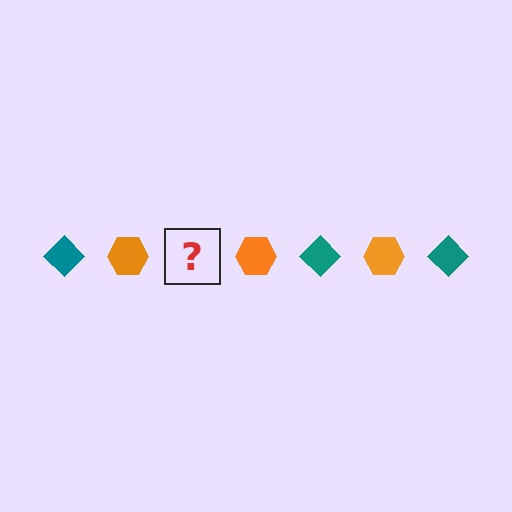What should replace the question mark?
The question mark should be replaced with a teal diamond.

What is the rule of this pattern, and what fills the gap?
The rule is that the pattern alternates between teal diamond and orange hexagon. The gap should be filled with a teal diamond.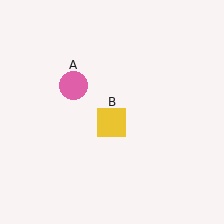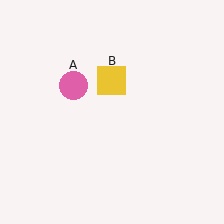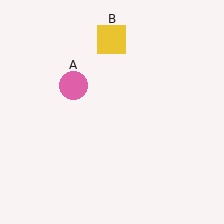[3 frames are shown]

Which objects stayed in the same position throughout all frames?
Pink circle (object A) remained stationary.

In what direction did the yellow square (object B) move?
The yellow square (object B) moved up.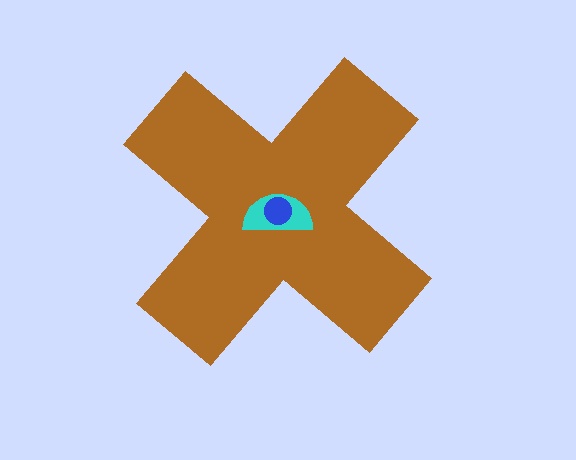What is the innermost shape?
The blue circle.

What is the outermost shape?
The brown cross.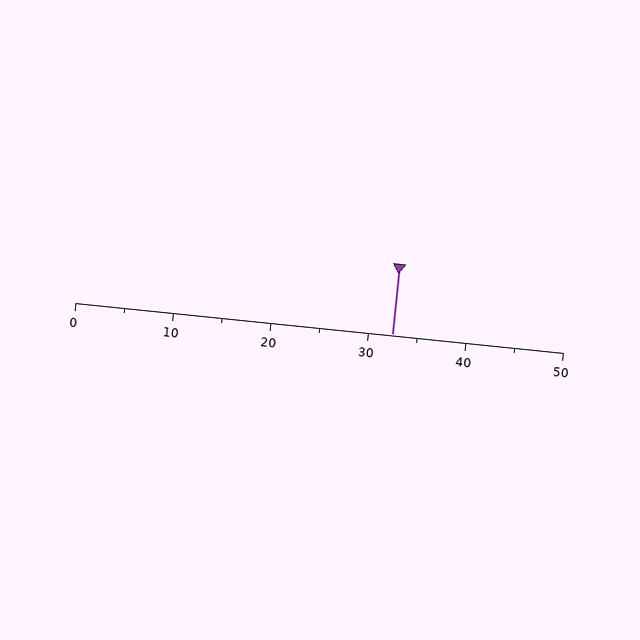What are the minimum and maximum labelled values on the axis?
The axis runs from 0 to 50.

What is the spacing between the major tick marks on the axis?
The major ticks are spaced 10 apart.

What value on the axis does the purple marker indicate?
The marker indicates approximately 32.5.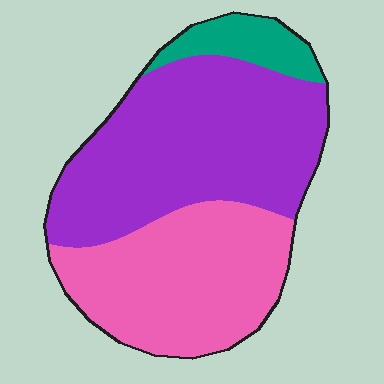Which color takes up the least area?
Teal, at roughly 10%.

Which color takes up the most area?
Purple, at roughly 50%.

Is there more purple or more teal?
Purple.